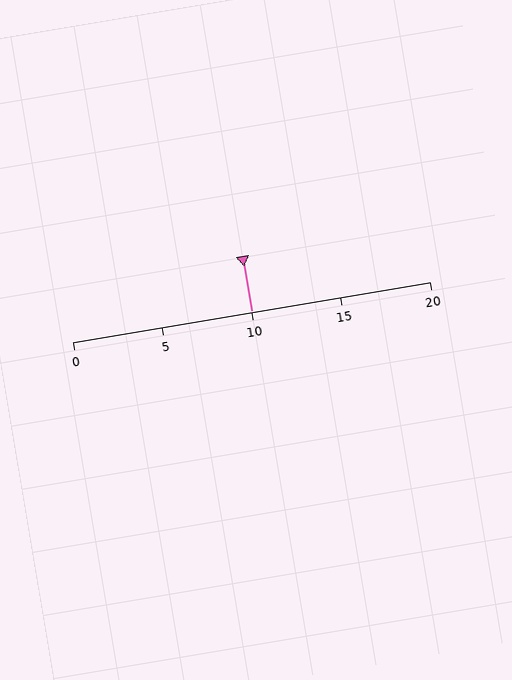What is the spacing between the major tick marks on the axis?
The major ticks are spaced 5 apart.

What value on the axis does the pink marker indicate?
The marker indicates approximately 10.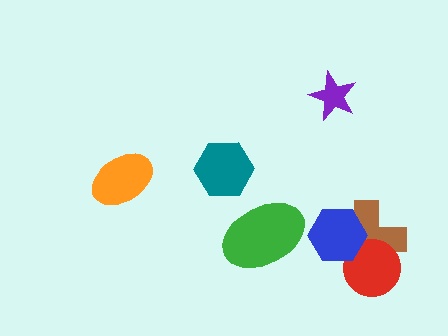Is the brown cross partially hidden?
Yes, it is partially covered by another shape.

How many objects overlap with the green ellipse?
0 objects overlap with the green ellipse.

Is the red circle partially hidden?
Yes, it is partially covered by another shape.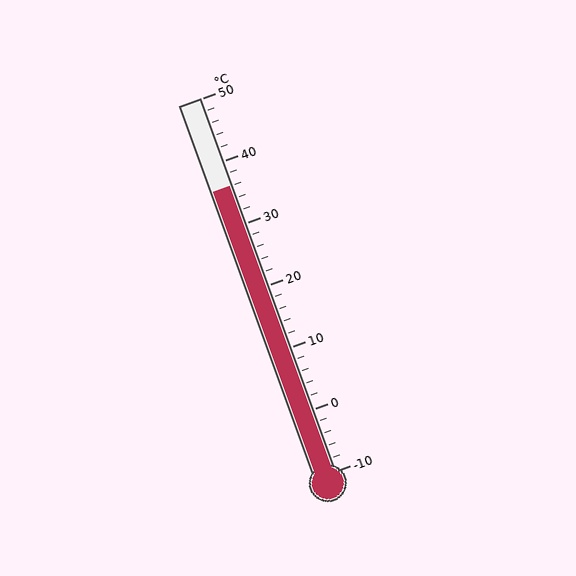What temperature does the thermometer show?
The thermometer shows approximately 36°C.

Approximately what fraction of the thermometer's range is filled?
The thermometer is filled to approximately 75% of its range.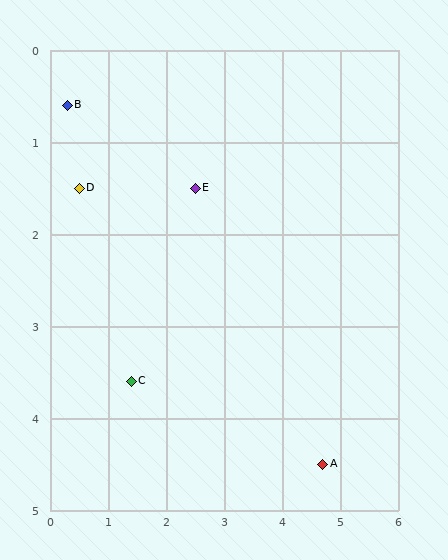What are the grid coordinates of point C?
Point C is at approximately (1.4, 3.6).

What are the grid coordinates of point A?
Point A is at approximately (4.7, 4.5).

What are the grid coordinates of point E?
Point E is at approximately (2.5, 1.5).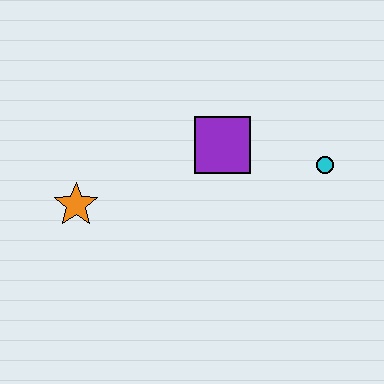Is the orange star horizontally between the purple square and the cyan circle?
No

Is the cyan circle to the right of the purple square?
Yes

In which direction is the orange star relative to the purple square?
The orange star is to the left of the purple square.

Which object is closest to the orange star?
The purple square is closest to the orange star.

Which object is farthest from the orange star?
The cyan circle is farthest from the orange star.